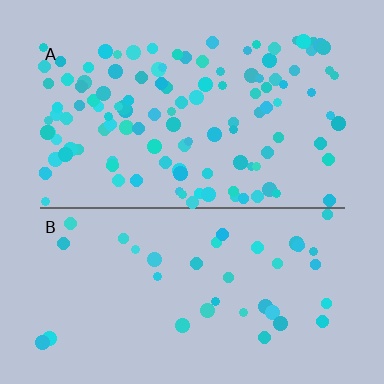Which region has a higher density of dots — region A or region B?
A (the top).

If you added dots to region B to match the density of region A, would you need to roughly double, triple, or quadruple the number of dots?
Approximately triple.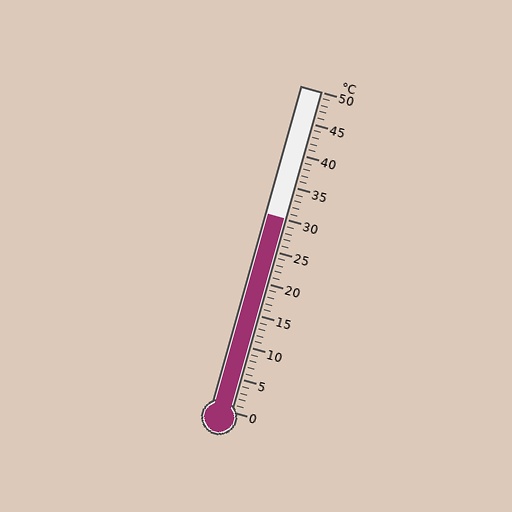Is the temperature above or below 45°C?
The temperature is below 45°C.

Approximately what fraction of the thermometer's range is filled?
The thermometer is filled to approximately 60% of its range.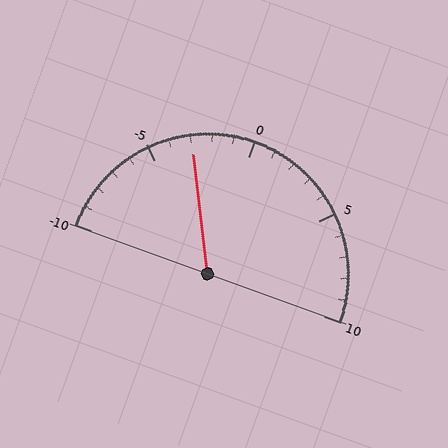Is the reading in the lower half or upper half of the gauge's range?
The reading is in the lower half of the range (-10 to 10).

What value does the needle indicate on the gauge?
The needle indicates approximately -3.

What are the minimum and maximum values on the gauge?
The gauge ranges from -10 to 10.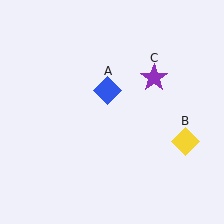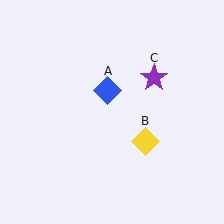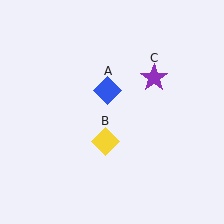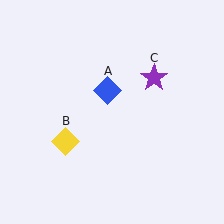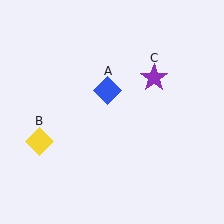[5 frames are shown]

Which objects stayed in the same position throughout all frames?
Blue diamond (object A) and purple star (object C) remained stationary.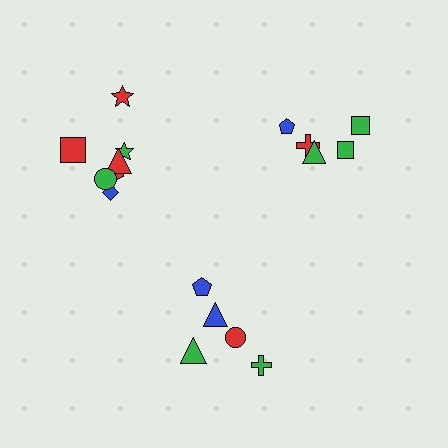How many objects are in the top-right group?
There are 5 objects.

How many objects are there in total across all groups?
There are 17 objects.